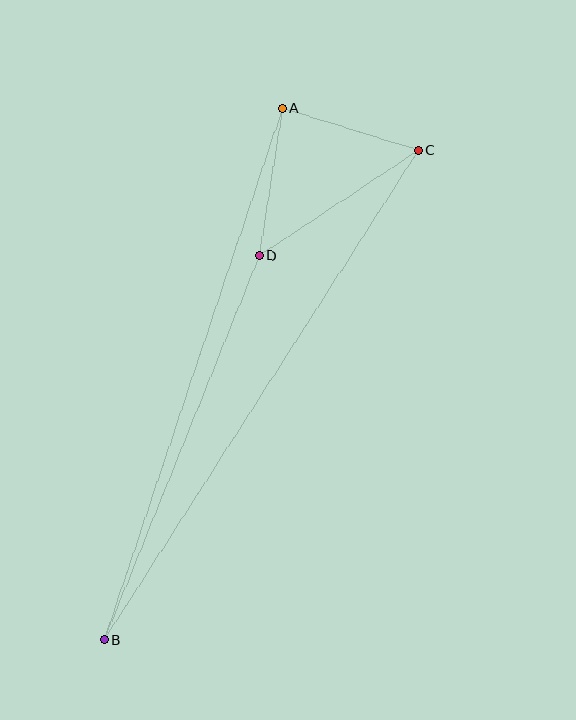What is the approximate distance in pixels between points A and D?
The distance between A and D is approximately 149 pixels.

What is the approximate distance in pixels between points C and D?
The distance between C and D is approximately 191 pixels.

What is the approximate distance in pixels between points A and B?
The distance between A and B is approximately 561 pixels.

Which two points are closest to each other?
Points A and C are closest to each other.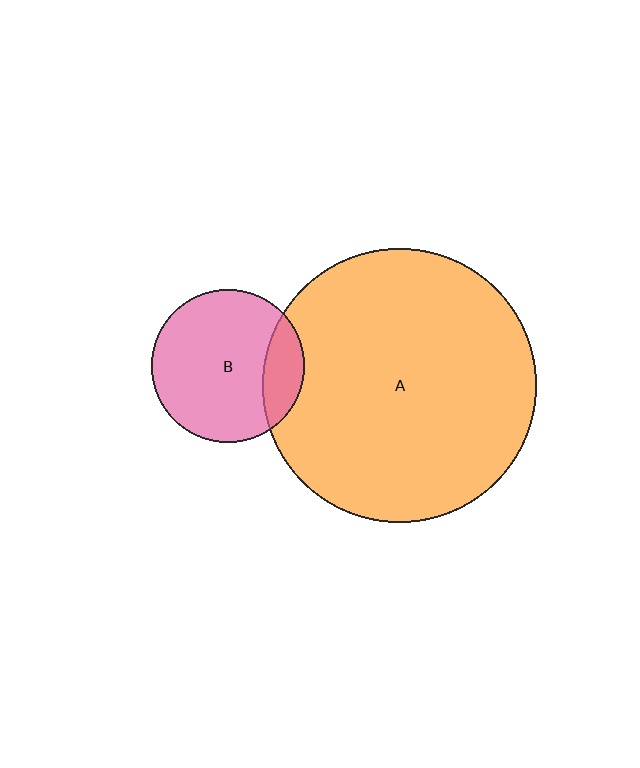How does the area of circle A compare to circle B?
Approximately 3.2 times.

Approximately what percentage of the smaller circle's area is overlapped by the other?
Approximately 20%.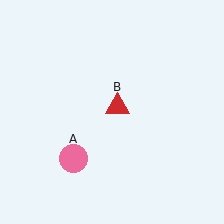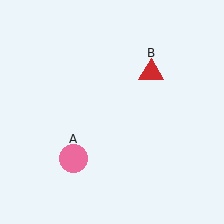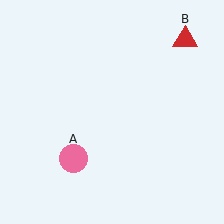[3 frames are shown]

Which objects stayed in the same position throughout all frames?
Pink circle (object A) remained stationary.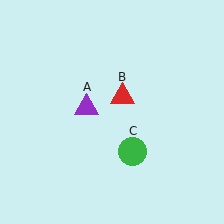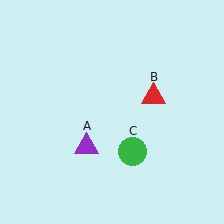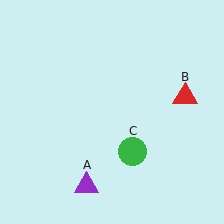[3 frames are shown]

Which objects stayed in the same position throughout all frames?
Green circle (object C) remained stationary.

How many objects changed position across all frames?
2 objects changed position: purple triangle (object A), red triangle (object B).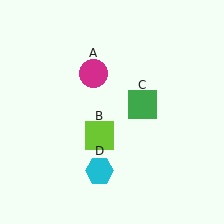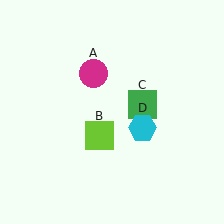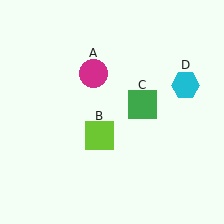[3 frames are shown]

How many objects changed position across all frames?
1 object changed position: cyan hexagon (object D).